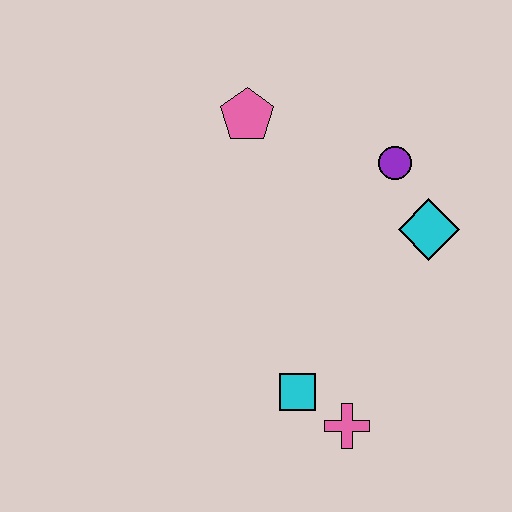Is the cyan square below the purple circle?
Yes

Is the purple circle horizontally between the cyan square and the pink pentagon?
No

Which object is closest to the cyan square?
The pink cross is closest to the cyan square.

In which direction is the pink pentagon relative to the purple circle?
The pink pentagon is to the left of the purple circle.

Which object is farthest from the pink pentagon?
The pink cross is farthest from the pink pentagon.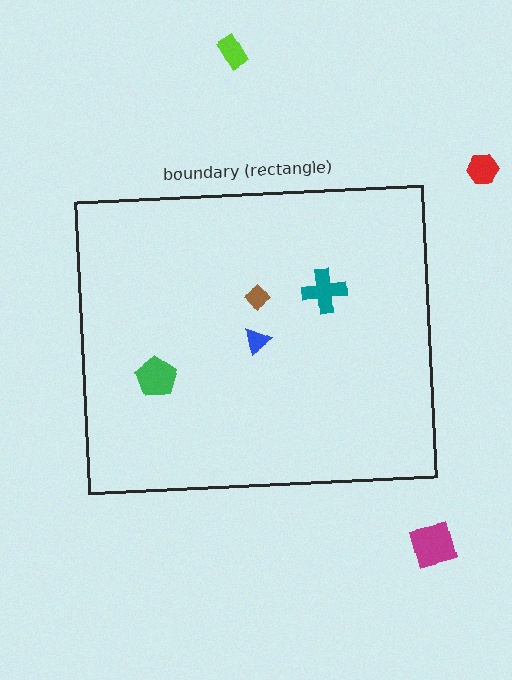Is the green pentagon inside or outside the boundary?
Inside.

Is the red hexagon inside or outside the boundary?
Outside.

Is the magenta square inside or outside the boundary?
Outside.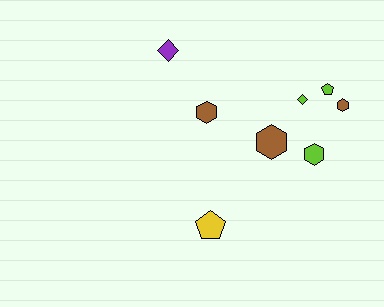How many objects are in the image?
There are 8 objects.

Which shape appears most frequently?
Hexagon, with 4 objects.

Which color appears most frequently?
Lime, with 3 objects.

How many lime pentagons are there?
There is 1 lime pentagon.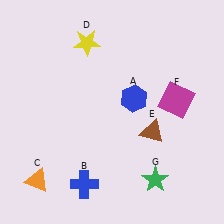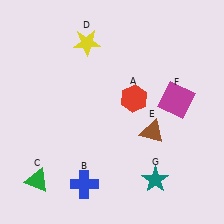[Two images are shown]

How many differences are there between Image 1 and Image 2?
There are 3 differences between the two images.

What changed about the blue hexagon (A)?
In Image 1, A is blue. In Image 2, it changed to red.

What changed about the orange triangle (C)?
In Image 1, C is orange. In Image 2, it changed to green.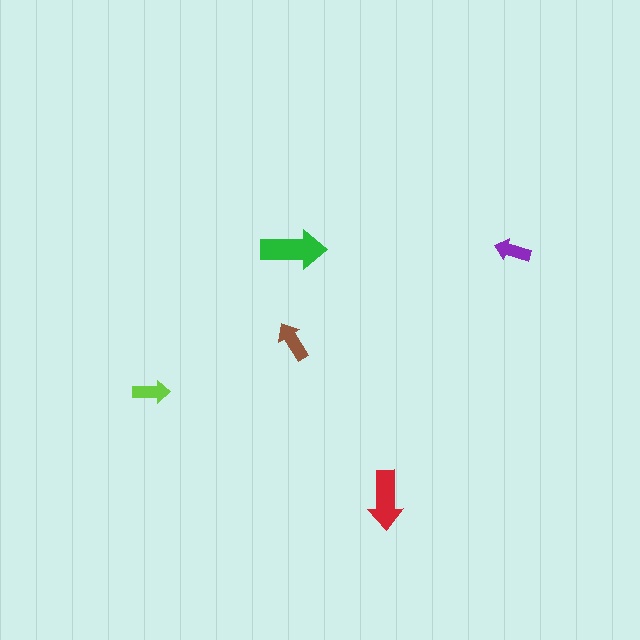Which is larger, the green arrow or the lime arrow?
The green one.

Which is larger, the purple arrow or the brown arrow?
The brown one.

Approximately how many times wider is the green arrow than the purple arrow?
About 2 times wider.